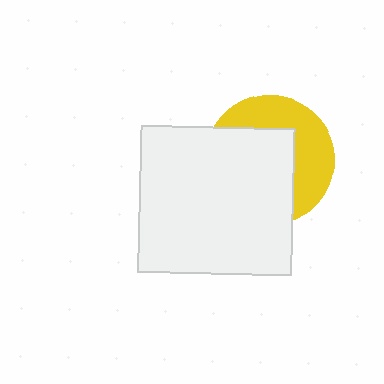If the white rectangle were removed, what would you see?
You would see the complete yellow circle.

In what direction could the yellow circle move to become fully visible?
The yellow circle could move toward the upper-right. That would shift it out from behind the white rectangle entirely.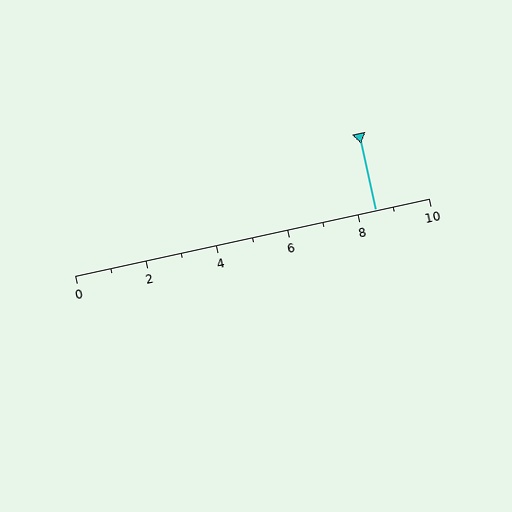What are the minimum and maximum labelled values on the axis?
The axis runs from 0 to 10.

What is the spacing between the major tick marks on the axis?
The major ticks are spaced 2 apart.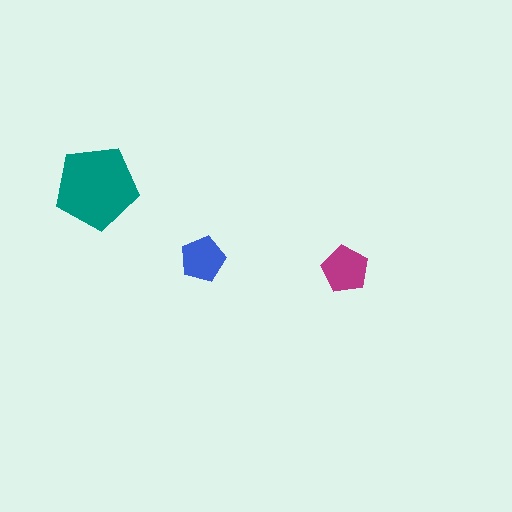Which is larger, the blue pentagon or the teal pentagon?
The teal one.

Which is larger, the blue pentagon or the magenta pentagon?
The magenta one.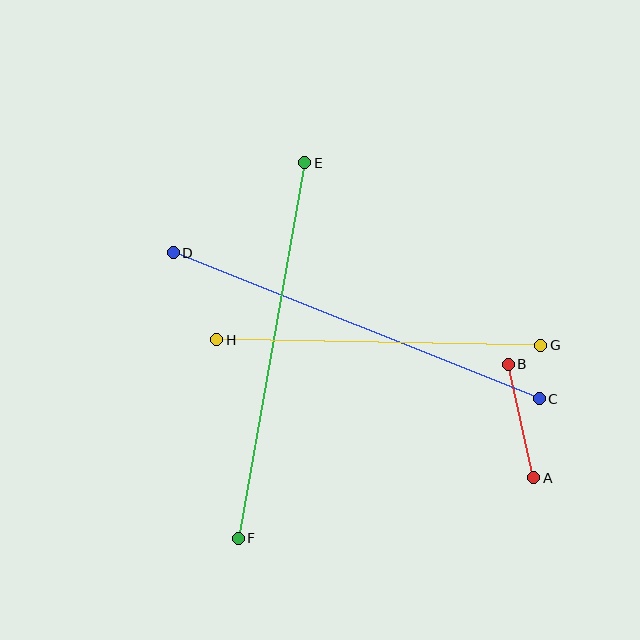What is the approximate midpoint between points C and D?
The midpoint is at approximately (356, 326) pixels.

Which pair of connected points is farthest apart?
Points C and D are farthest apart.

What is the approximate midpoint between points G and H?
The midpoint is at approximately (379, 342) pixels.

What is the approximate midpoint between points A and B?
The midpoint is at approximately (521, 421) pixels.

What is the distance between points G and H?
The distance is approximately 324 pixels.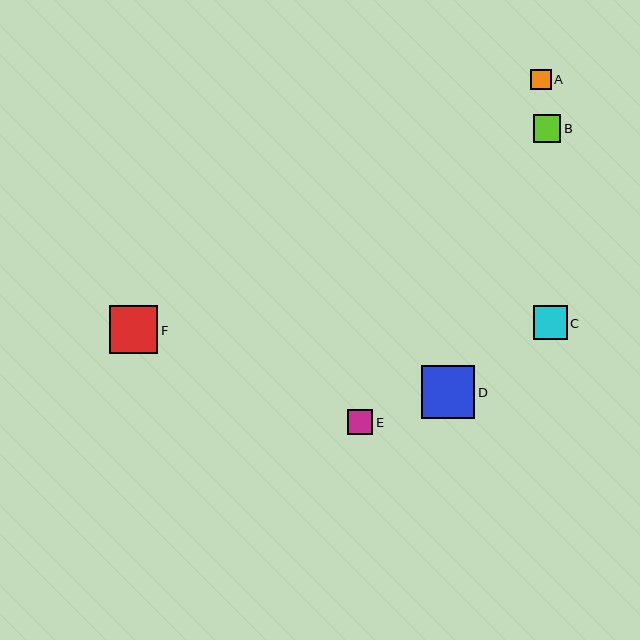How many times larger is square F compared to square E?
Square F is approximately 1.9 times the size of square E.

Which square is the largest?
Square D is the largest with a size of approximately 53 pixels.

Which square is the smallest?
Square A is the smallest with a size of approximately 21 pixels.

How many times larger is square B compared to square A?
Square B is approximately 1.3 times the size of square A.